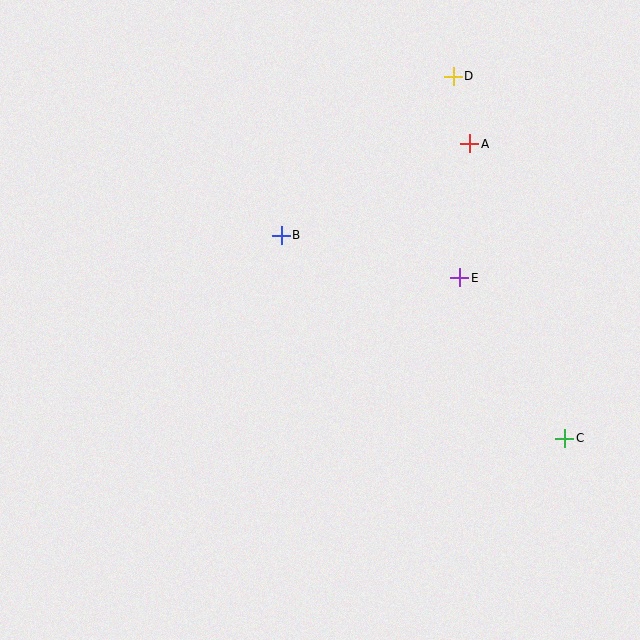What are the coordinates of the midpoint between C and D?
The midpoint between C and D is at (509, 257).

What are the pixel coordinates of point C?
Point C is at (565, 438).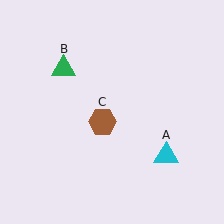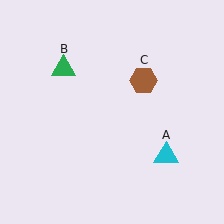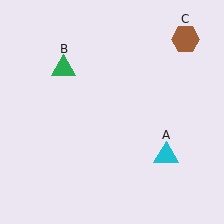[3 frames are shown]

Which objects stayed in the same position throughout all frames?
Cyan triangle (object A) and green triangle (object B) remained stationary.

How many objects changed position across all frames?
1 object changed position: brown hexagon (object C).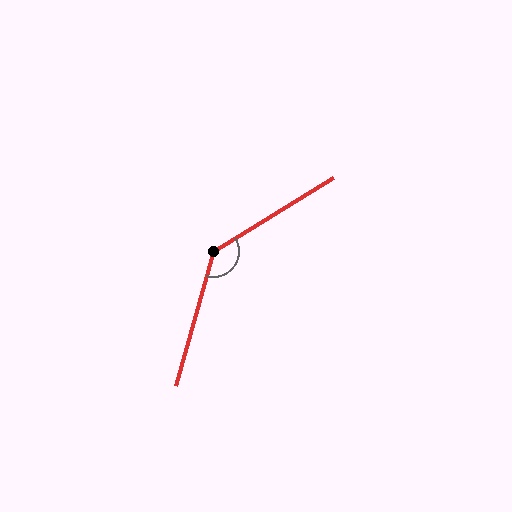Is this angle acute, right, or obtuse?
It is obtuse.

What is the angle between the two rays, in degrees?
Approximately 138 degrees.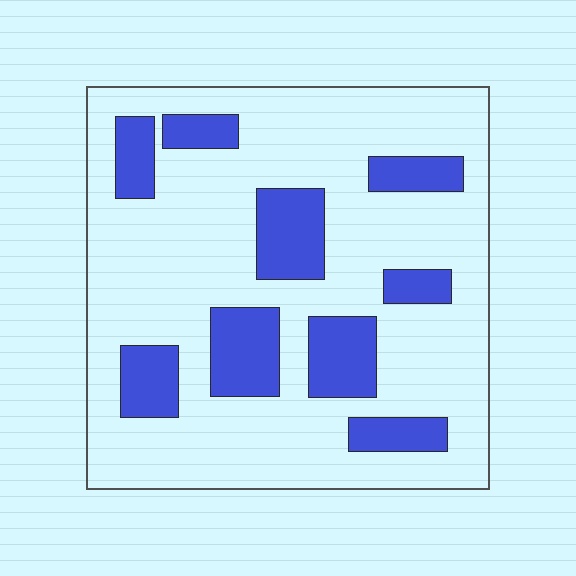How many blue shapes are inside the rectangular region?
9.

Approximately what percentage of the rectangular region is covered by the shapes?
Approximately 25%.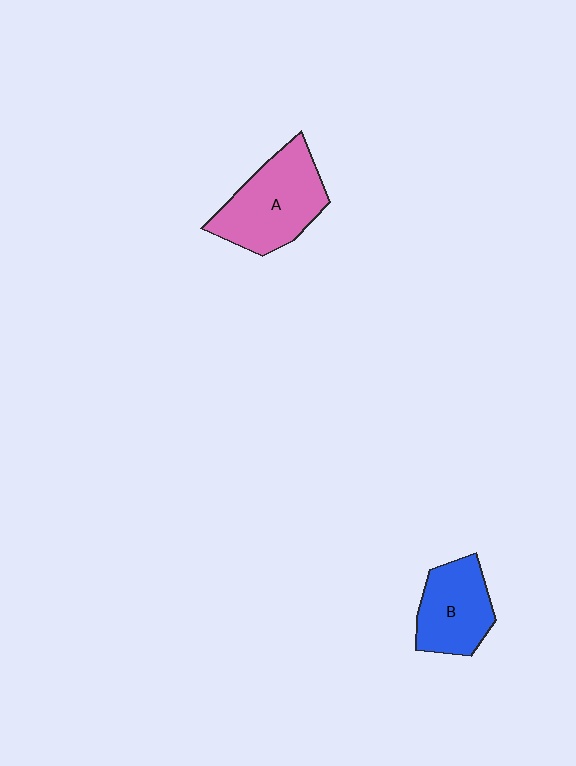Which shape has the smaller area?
Shape B (blue).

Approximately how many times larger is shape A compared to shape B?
Approximately 1.3 times.